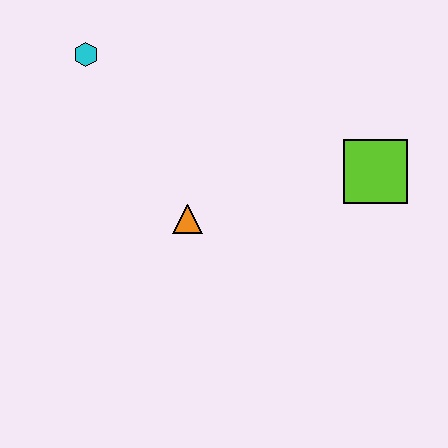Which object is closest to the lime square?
The orange triangle is closest to the lime square.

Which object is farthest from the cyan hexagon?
The lime square is farthest from the cyan hexagon.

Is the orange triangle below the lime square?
Yes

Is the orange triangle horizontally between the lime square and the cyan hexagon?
Yes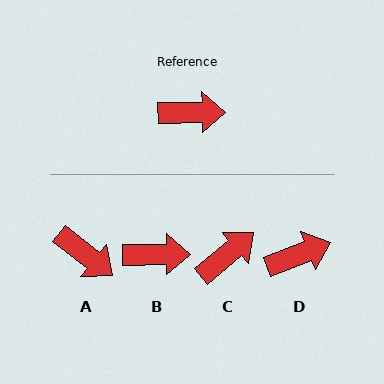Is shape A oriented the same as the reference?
No, it is off by about 39 degrees.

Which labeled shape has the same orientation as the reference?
B.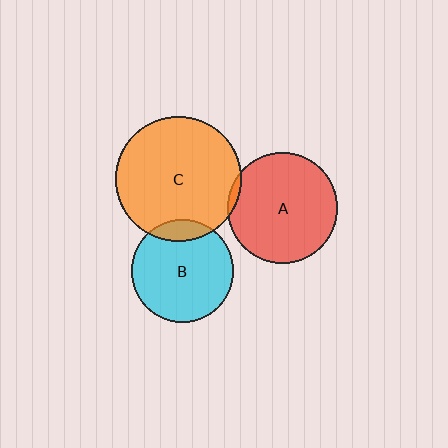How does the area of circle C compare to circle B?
Approximately 1.5 times.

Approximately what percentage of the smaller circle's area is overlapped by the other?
Approximately 5%.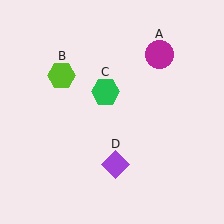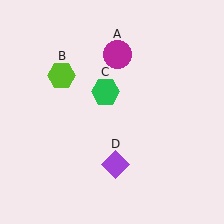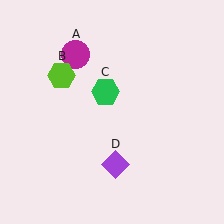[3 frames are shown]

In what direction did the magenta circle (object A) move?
The magenta circle (object A) moved left.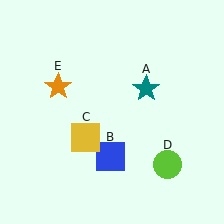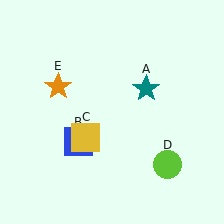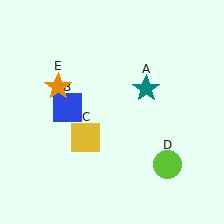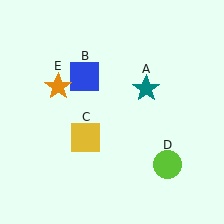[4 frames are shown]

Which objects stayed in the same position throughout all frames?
Teal star (object A) and yellow square (object C) and lime circle (object D) and orange star (object E) remained stationary.